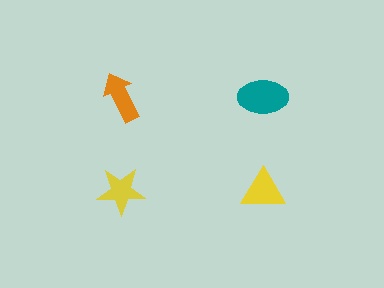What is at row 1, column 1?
An orange arrow.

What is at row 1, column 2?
A teal ellipse.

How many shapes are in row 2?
2 shapes.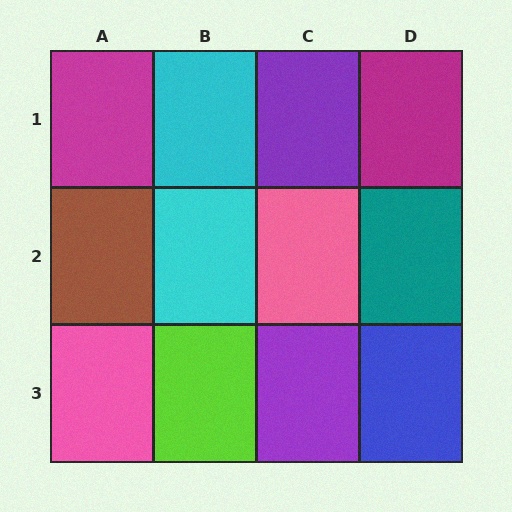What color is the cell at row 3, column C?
Purple.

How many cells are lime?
1 cell is lime.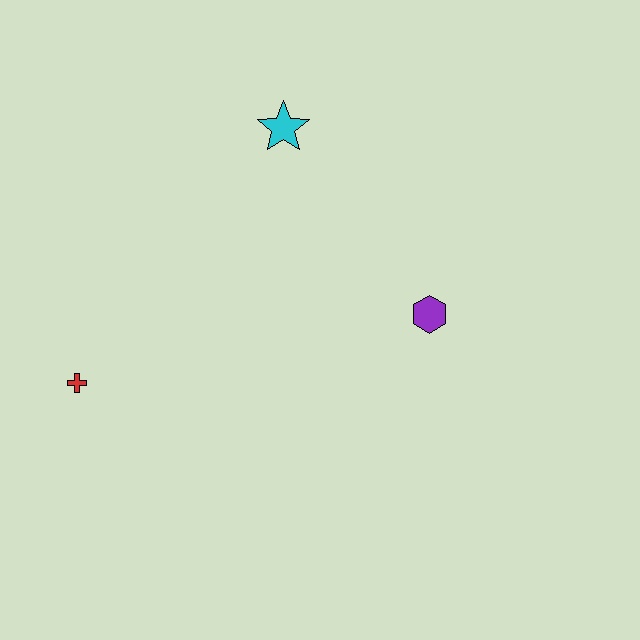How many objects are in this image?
There are 3 objects.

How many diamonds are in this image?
There are no diamonds.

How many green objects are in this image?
There are no green objects.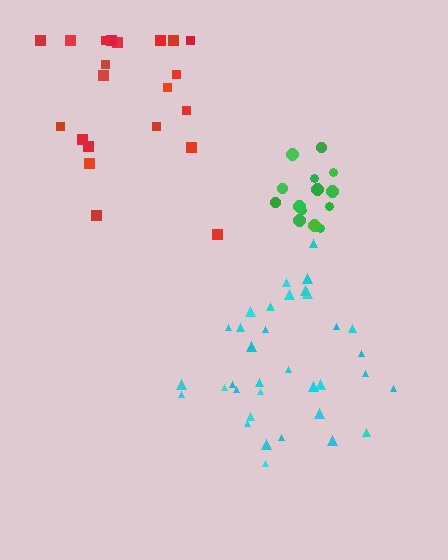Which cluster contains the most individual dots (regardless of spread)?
Cyan (35).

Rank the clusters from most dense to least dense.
green, cyan, red.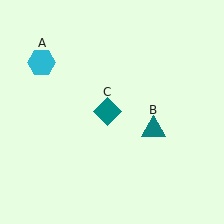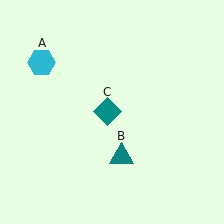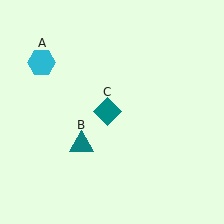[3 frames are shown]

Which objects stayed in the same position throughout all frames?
Cyan hexagon (object A) and teal diamond (object C) remained stationary.